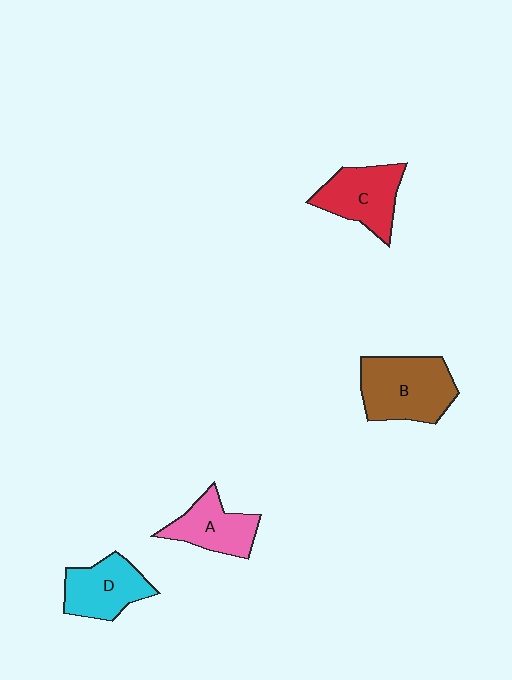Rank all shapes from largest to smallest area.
From largest to smallest: B (brown), C (red), D (cyan), A (pink).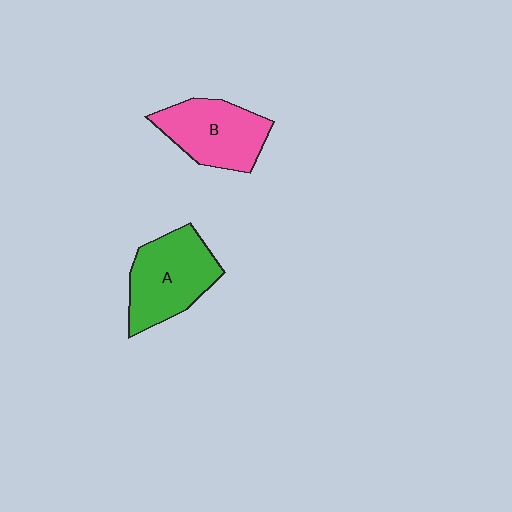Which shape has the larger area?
Shape A (green).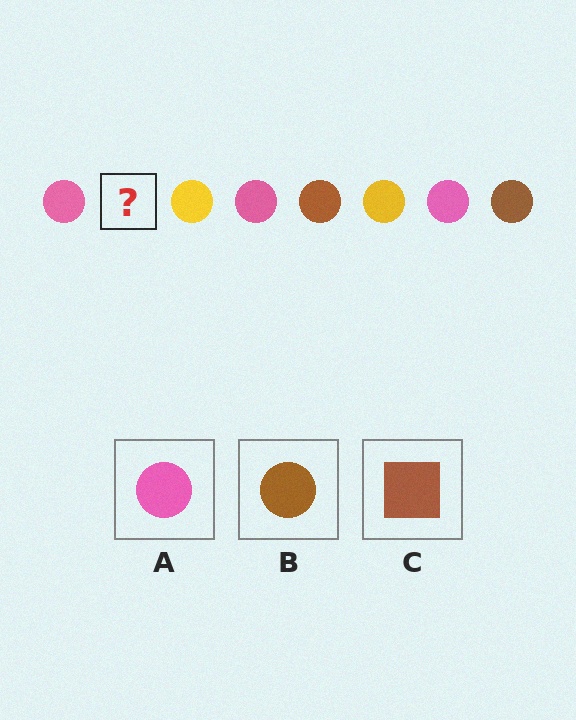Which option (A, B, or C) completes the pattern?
B.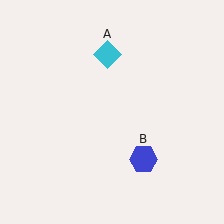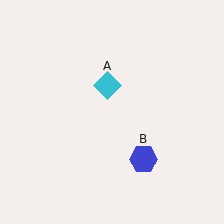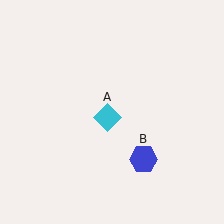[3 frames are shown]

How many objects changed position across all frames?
1 object changed position: cyan diamond (object A).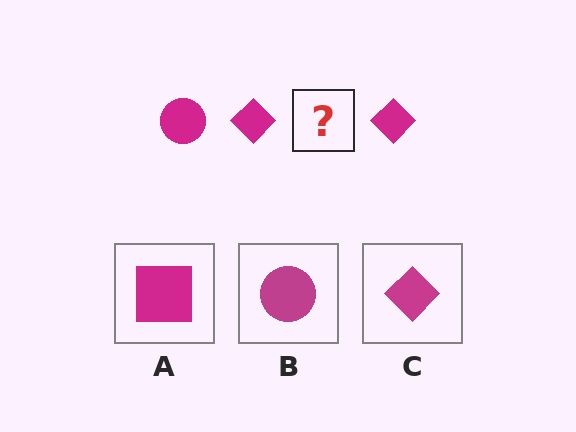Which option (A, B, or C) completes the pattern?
B.